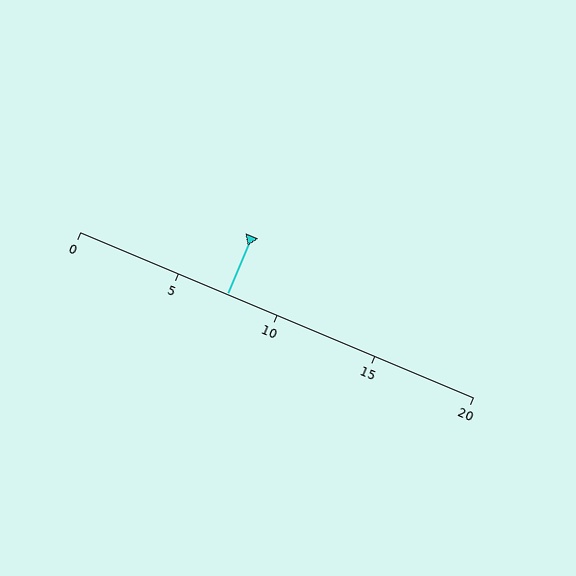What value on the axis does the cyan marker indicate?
The marker indicates approximately 7.5.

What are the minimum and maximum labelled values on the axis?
The axis runs from 0 to 20.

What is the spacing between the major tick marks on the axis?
The major ticks are spaced 5 apart.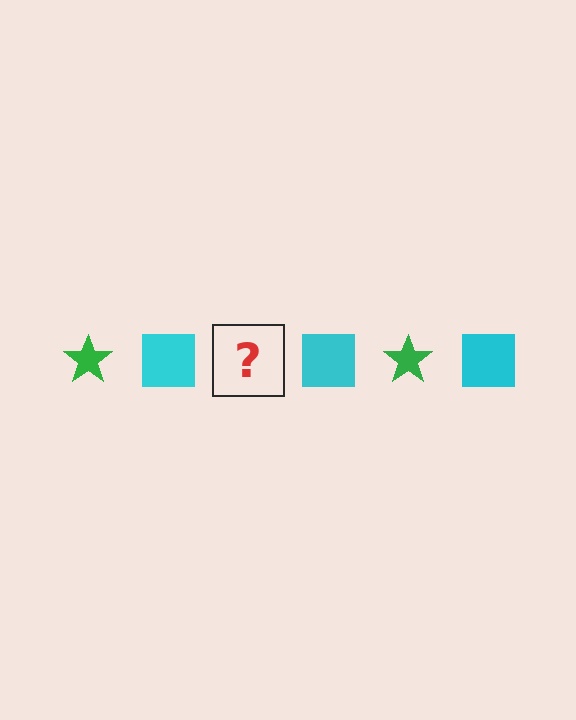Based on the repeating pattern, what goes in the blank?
The blank should be a green star.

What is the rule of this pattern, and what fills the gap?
The rule is that the pattern alternates between green star and cyan square. The gap should be filled with a green star.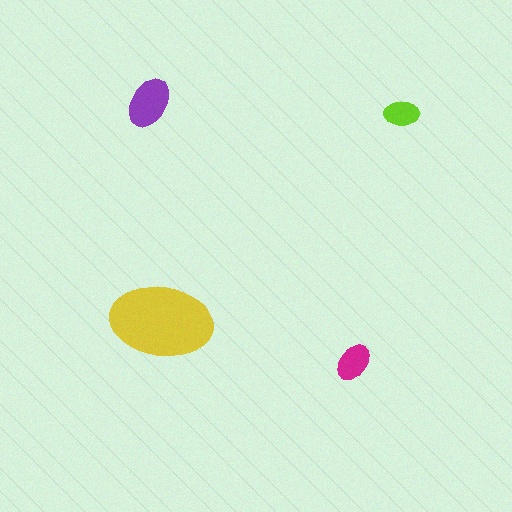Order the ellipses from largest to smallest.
the yellow one, the purple one, the magenta one, the lime one.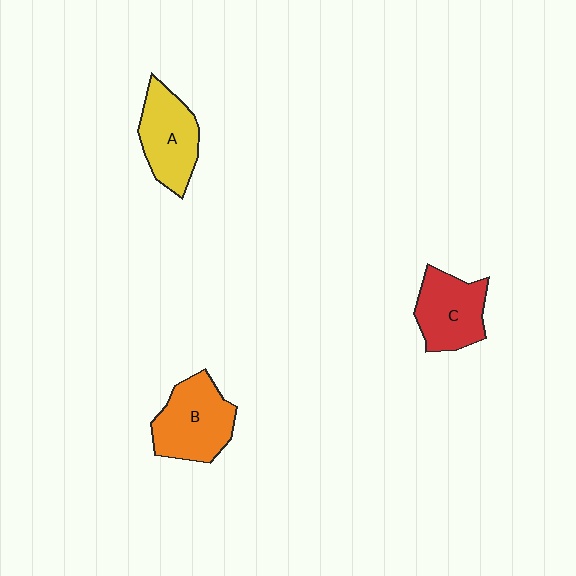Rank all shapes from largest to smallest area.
From largest to smallest: B (orange), A (yellow), C (red).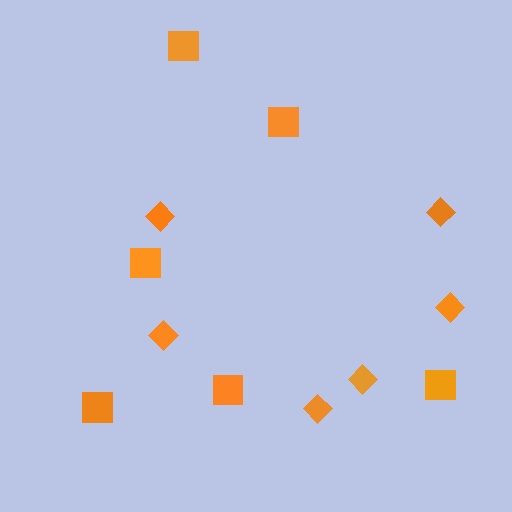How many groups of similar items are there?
There are 2 groups: one group of diamonds (6) and one group of squares (6).